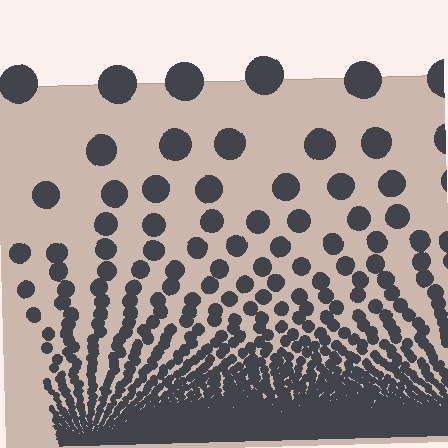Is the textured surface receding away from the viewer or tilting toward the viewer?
The surface appears to tilt toward the viewer. Texture elements get larger and sparser toward the top.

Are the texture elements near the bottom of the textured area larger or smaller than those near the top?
Smaller. The gradient is inverted — elements near the bottom are smaller and denser.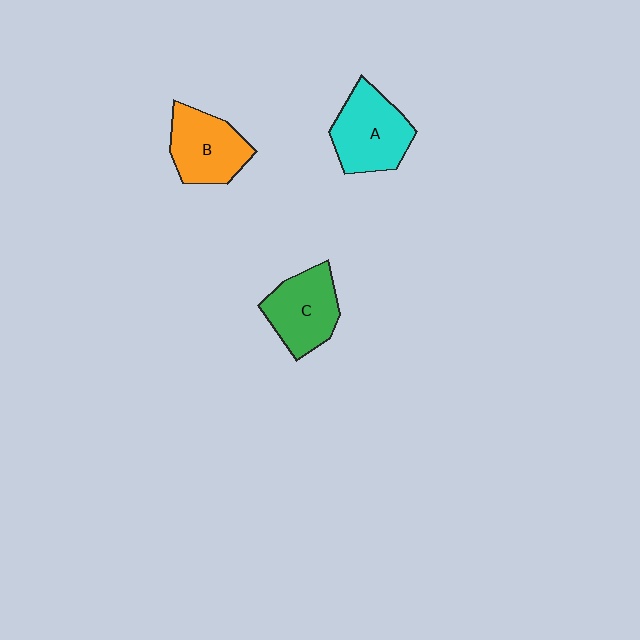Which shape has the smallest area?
Shape B (orange).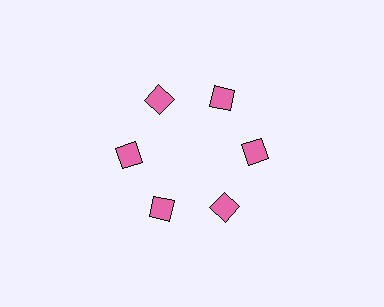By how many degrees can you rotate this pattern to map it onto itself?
The pattern maps onto itself every 60 degrees of rotation.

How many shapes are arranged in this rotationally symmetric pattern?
There are 6 shapes, arranged in 6 groups of 1.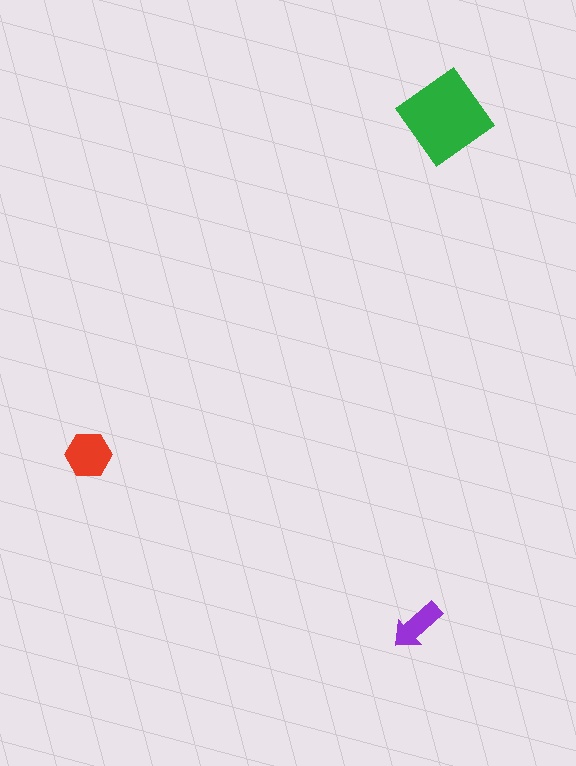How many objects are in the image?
There are 3 objects in the image.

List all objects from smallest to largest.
The purple arrow, the red hexagon, the green diamond.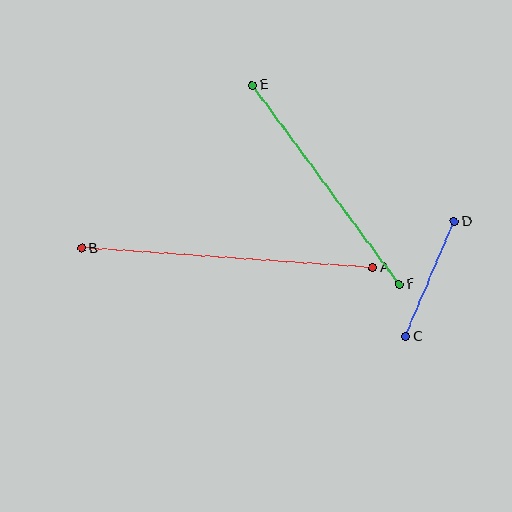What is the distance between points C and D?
The distance is approximately 125 pixels.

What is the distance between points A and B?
The distance is approximately 291 pixels.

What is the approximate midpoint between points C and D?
The midpoint is at approximately (430, 279) pixels.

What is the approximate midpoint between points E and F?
The midpoint is at approximately (326, 185) pixels.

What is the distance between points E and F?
The distance is approximately 247 pixels.